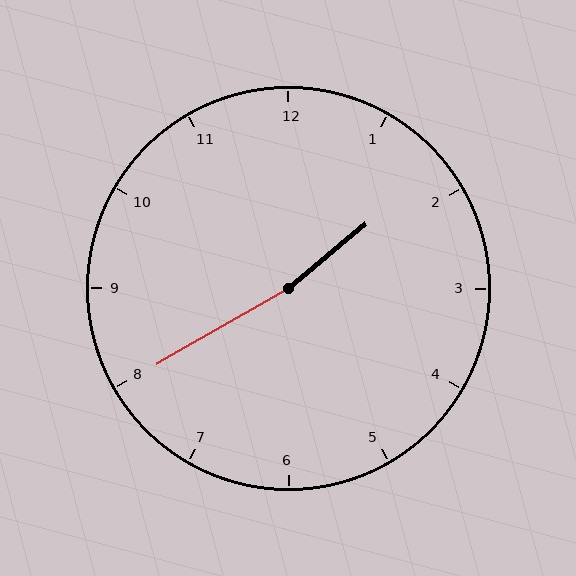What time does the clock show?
1:40.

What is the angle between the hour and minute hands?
Approximately 170 degrees.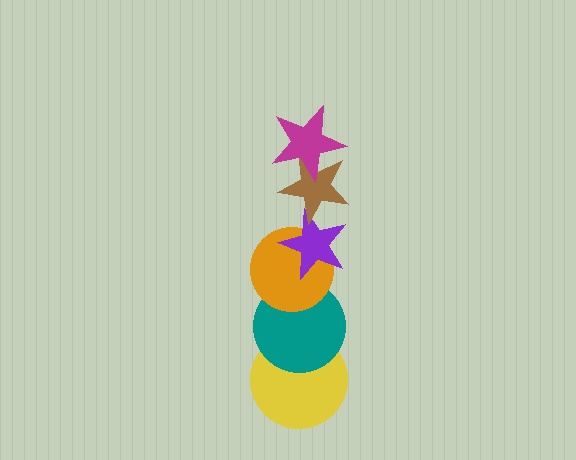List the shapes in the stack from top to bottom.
From top to bottom: the magenta star, the brown star, the purple star, the orange circle, the teal circle, the yellow circle.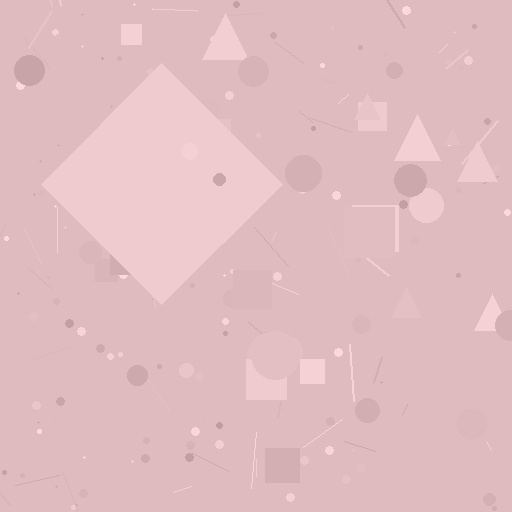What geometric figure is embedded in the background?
A diamond is embedded in the background.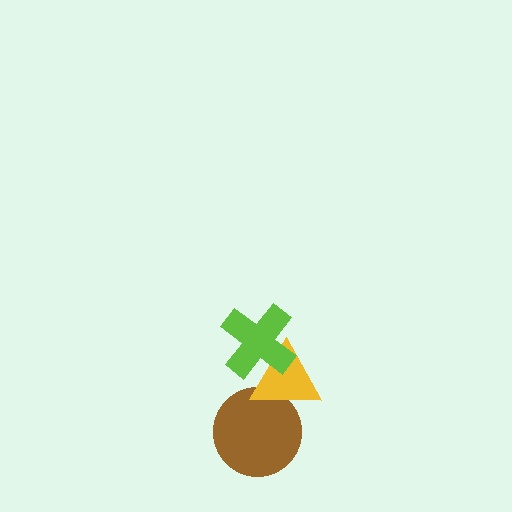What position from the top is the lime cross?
The lime cross is 1st from the top.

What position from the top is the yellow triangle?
The yellow triangle is 2nd from the top.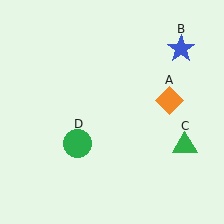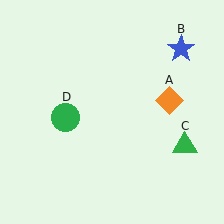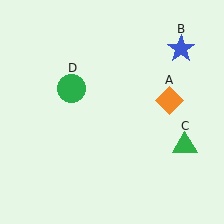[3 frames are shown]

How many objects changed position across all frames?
1 object changed position: green circle (object D).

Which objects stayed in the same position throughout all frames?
Orange diamond (object A) and blue star (object B) and green triangle (object C) remained stationary.